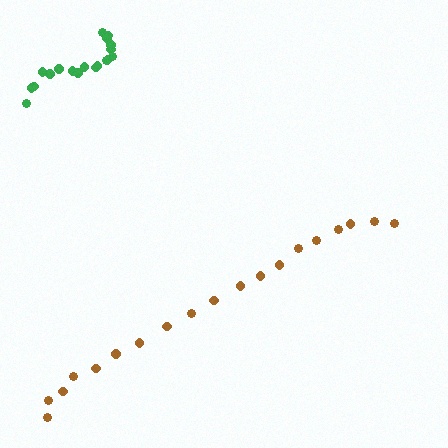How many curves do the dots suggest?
There are 2 distinct paths.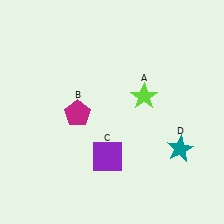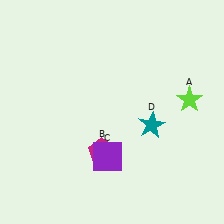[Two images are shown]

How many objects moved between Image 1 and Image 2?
3 objects moved between the two images.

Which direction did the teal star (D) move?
The teal star (D) moved left.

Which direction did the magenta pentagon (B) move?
The magenta pentagon (B) moved down.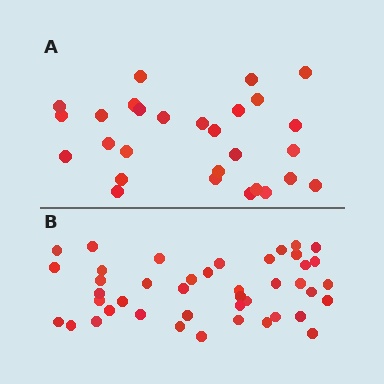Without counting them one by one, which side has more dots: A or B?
Region B (the bottom region) has more dots.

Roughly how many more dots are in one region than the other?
Region B has approximately 15 more dots than region A.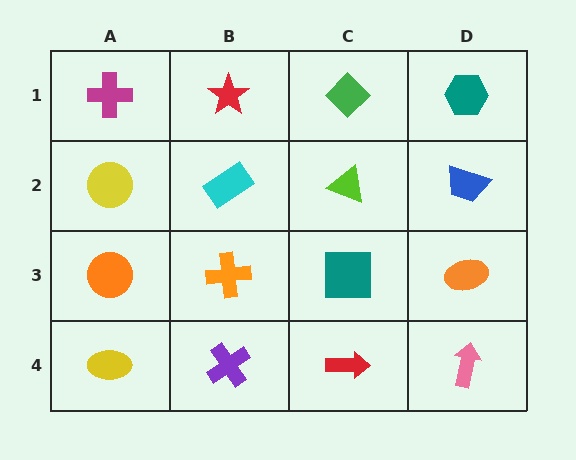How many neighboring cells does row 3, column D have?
3.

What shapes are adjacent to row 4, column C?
A teal square (row 3, column C), a purple cross (row 4, column B), a pink arrow (row 4, column D).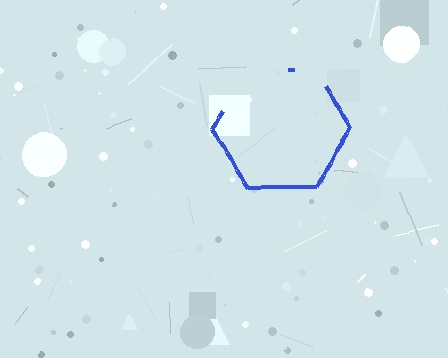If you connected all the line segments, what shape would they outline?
They would outline a hexagon.